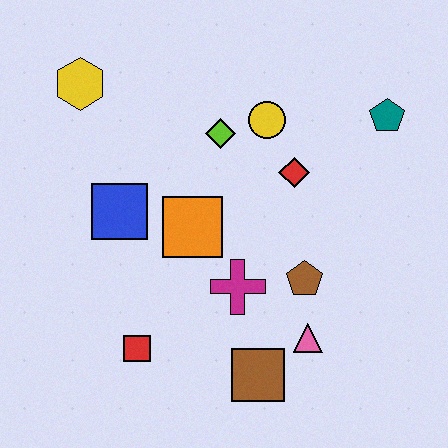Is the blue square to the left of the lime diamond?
Yes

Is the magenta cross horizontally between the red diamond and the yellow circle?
No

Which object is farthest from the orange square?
The teal pentagon is farthest from the orange square.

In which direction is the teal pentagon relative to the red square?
The teal pentagon is to the right of the red square.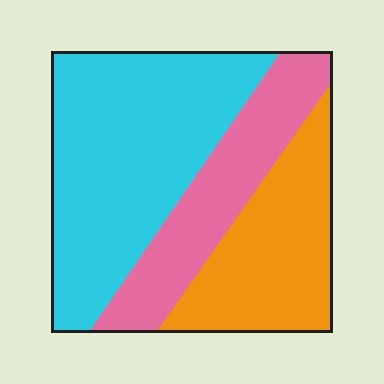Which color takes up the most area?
Cyan, at roughly 50%.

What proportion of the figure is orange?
Orange covers 28% of the figure.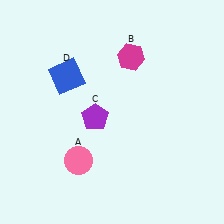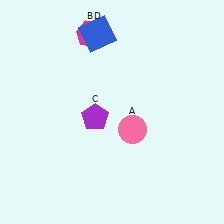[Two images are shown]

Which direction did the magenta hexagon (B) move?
The magenta hexagon (B) moved left.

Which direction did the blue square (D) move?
The blue square (D) moved up.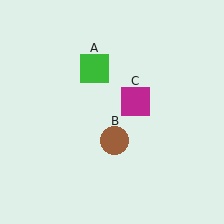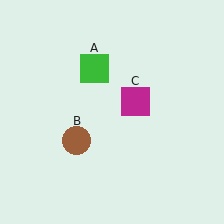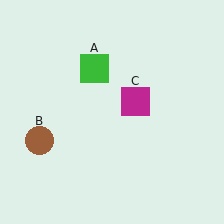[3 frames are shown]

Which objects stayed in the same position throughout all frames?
Green square (object A) and magenta square (object C) remained stationary.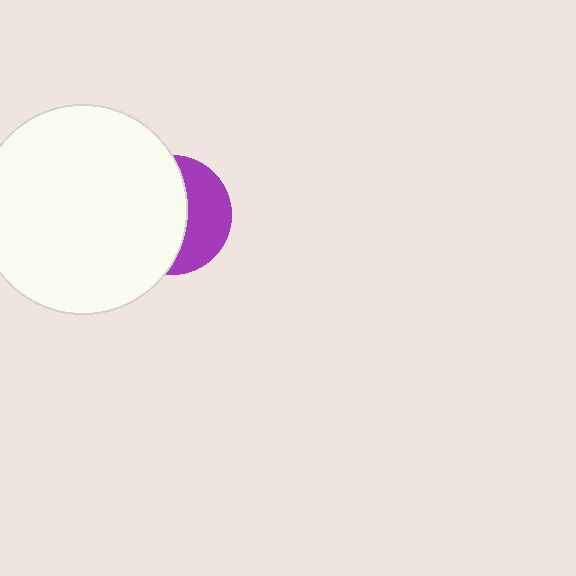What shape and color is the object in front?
The object in front is a white circle.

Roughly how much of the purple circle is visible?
A small part of it is visible (roughly 40%).